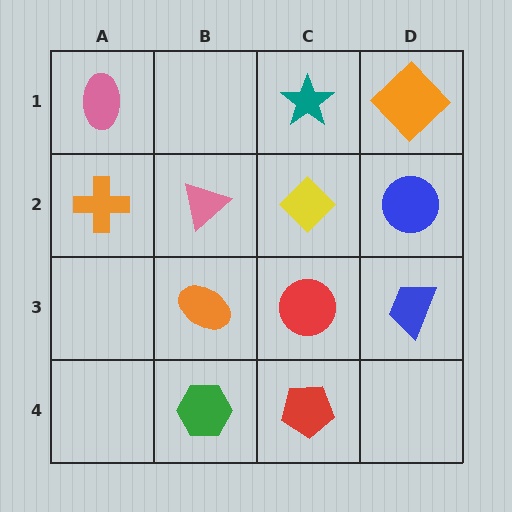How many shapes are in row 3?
3 shapes.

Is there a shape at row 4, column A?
No, that cell is empty.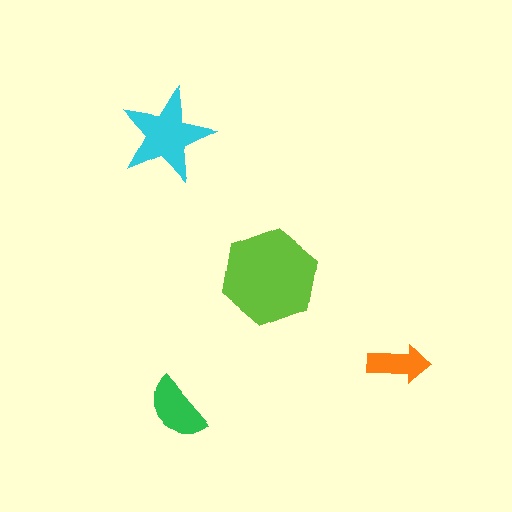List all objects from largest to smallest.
The lime hexagon, the cyan star, the green semicircle, the orange arrow.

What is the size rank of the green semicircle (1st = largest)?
3rd.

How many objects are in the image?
There are 4 objects in the image.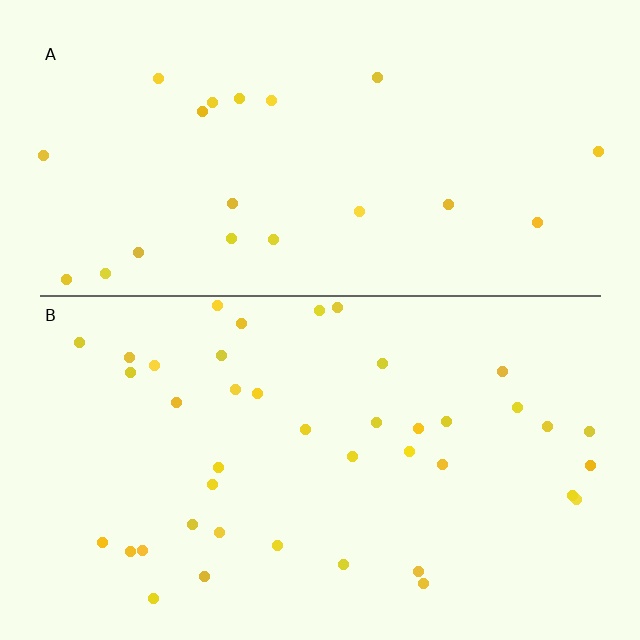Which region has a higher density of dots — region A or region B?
B (the bottom).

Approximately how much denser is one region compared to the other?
Approximately 2.0× — region B over region A.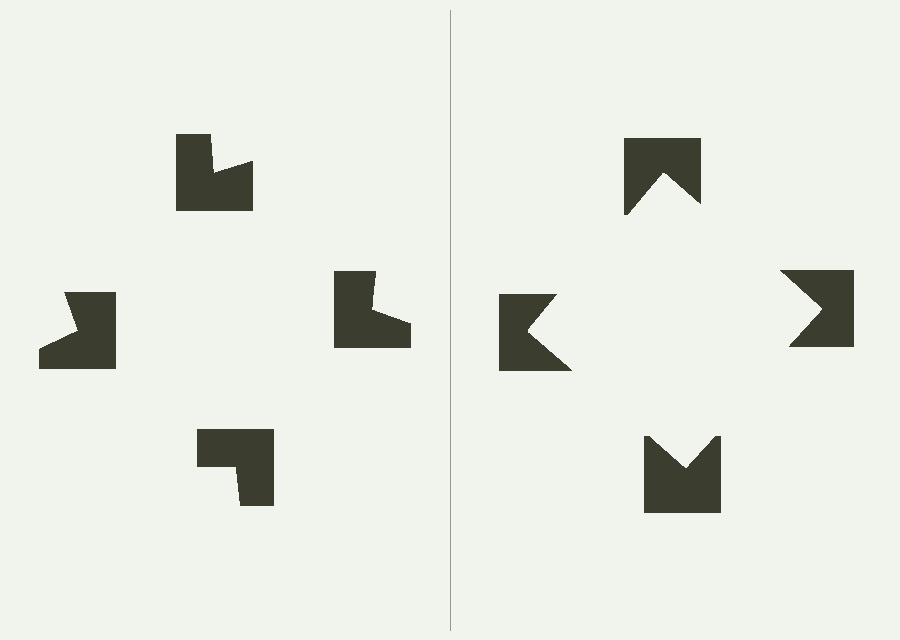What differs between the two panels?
The notched squares are positioned identically on both sides; only the wedge orientations differ. On the right they align to a square; on the left they are misaligned.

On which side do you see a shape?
An illusory square appears on the right side. On the left side the wedge cuts are rotated, so no coherent shape forms.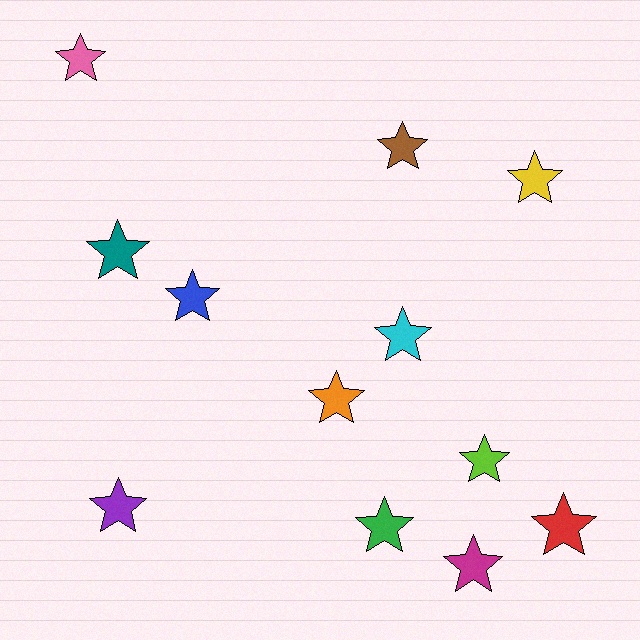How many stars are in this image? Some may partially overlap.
There are 12 stars.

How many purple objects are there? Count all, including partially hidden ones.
There is 1 purple object.